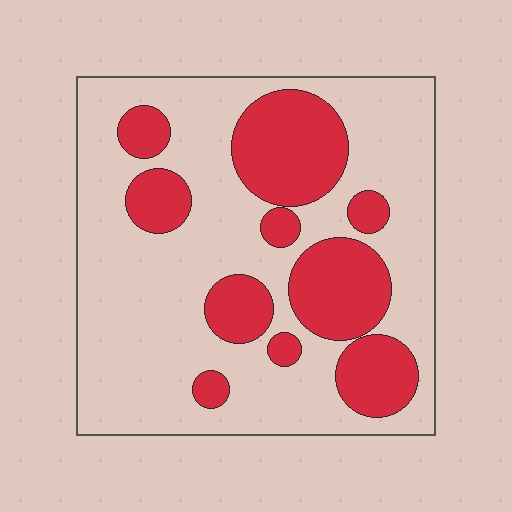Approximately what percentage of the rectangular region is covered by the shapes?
Approximately 30%.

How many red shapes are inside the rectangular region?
10.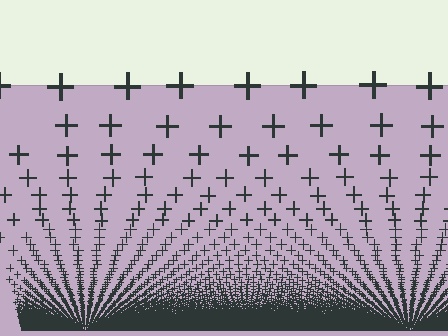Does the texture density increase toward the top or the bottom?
Density increases toward the bottom.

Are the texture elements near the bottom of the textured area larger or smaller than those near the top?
Smaller. The gradient is inverted — elements near the bottom are smaller and denser.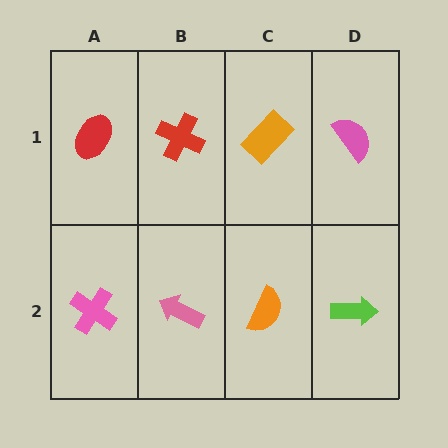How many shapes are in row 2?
4 shapes.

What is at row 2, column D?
A lime arrow.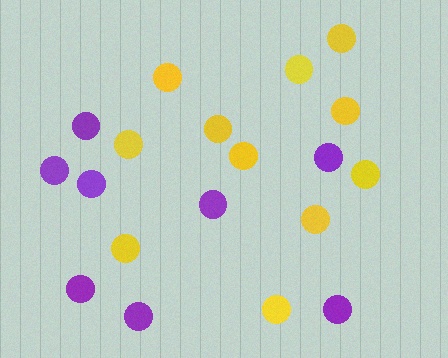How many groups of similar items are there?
There are 2 groups: one group of yellow circles (11) and one group of purple circles (8).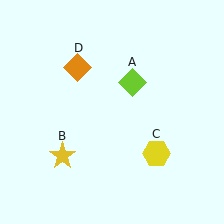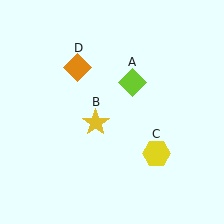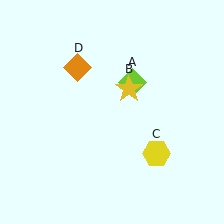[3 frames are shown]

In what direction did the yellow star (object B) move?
The yellow star (object B) moved up and to the right.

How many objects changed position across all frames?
1 object changed position: yellow star (object B).